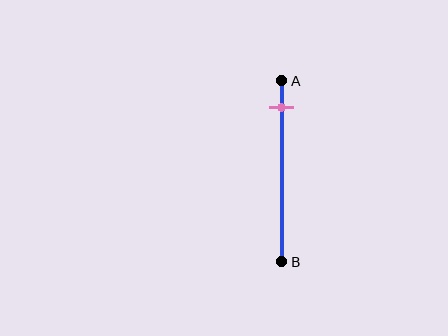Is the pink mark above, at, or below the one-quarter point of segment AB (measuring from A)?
The pink mark is above the one-quarter point of segment AB.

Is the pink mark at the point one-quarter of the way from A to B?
No, the mark is at about 15% from A, not at the 25% one-quarter point.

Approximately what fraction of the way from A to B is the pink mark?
The pink mark is approximately 15% of the way from A to B.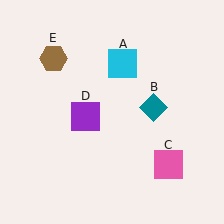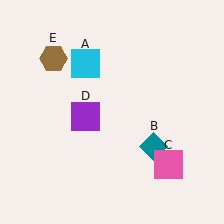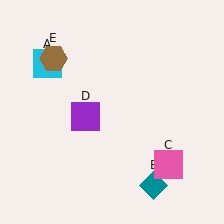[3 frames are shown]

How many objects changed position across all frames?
2 objects changed position: cyan square (object A), teal diamond (object B).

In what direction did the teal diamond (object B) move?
The teal diamond (object B) moved down.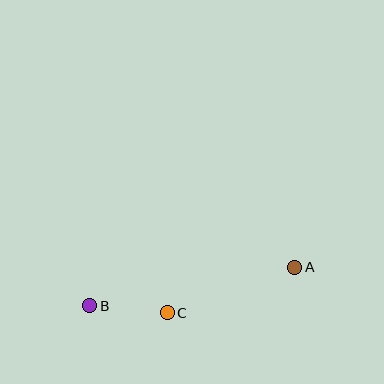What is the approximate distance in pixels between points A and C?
The distance between A and C is approximately 135 pixels.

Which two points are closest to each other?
Points B and C are closest to each other.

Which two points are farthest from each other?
Points A and B are farthest from each other.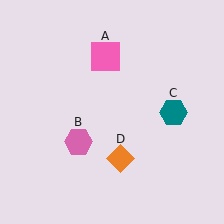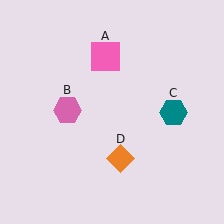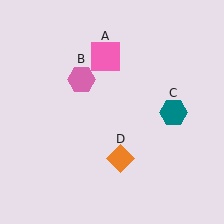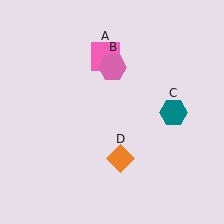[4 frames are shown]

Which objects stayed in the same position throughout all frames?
Pink square (object A) and teal hexagon (object C) and orange diamond (object D) remained stationary.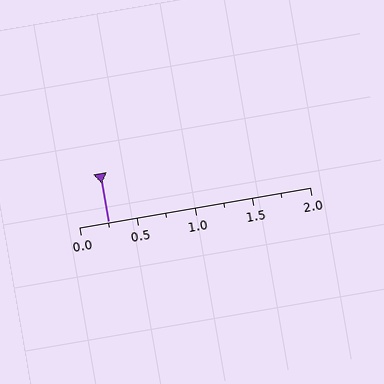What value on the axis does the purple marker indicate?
The marker indicates approximately 0.25.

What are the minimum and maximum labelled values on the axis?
The axis runs from 0.0 to 2.0.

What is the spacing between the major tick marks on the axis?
The major ticks are spaced 0.5 apart.